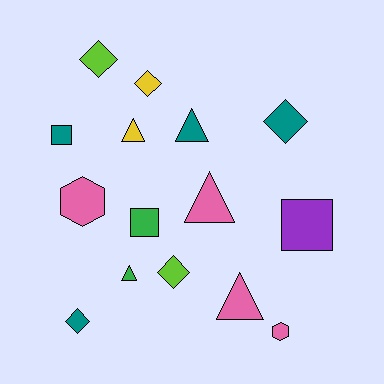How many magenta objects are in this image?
There are no magenta objects.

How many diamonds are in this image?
There are 5 diamonds.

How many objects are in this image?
There are 15 objects.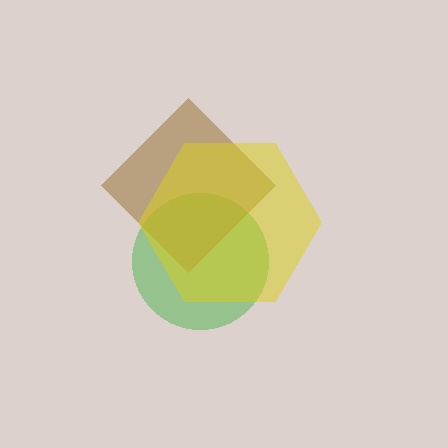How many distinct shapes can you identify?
There are 3 distinct shapes: a green circle, a brown diamond, a yellow hexagon.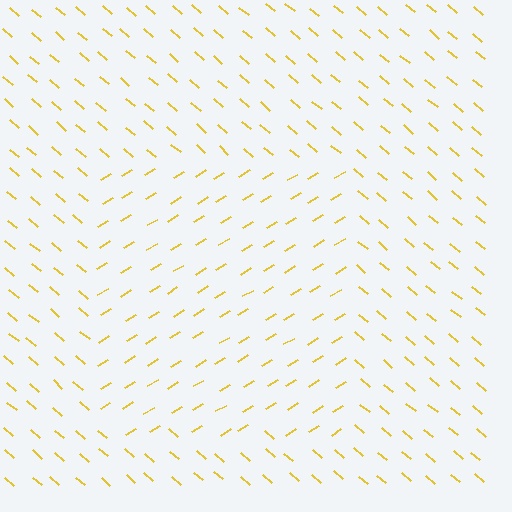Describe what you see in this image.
The image is filled with small yellow line segments. A rectangle region in the image has lines oriented differently from the surrounding lines, creating a visible texture boundary.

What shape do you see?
I see a rectangle.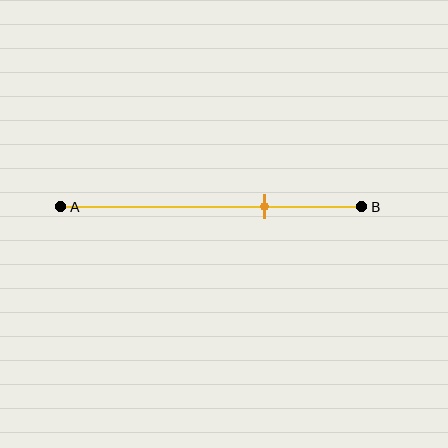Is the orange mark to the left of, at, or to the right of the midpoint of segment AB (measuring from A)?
The orange mark is to the right of the midpoint of segment AB.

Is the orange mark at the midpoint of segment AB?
No, the mark is at about 70% from A, not at the 50% midpoint.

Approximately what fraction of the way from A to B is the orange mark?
The orange mark is approximately 70% of the way from A to B.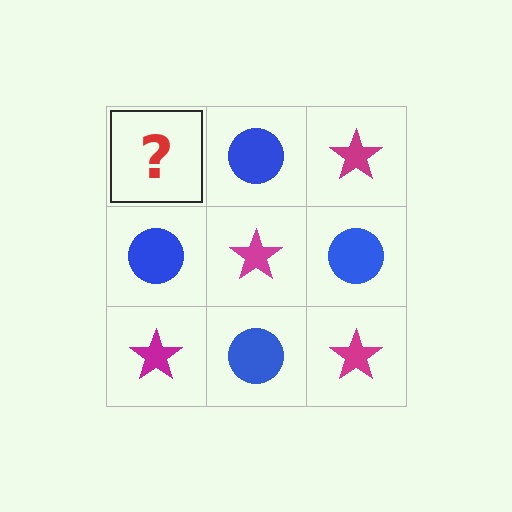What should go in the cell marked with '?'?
The missing cell should contain a magenta star.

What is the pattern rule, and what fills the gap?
The rule is that it alternates magenta star and blue circle in a checkerboard pattern. The gap should be filled with a magenta star.